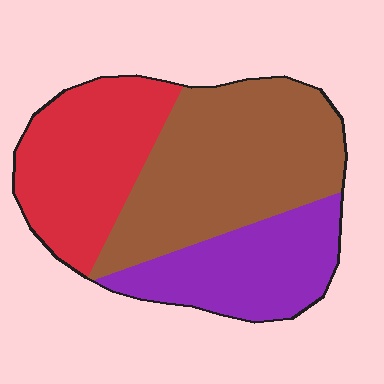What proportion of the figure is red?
Red takes up about one third (1/3) of the figure.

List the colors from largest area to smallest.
From largest to smallest: brown, red, purple.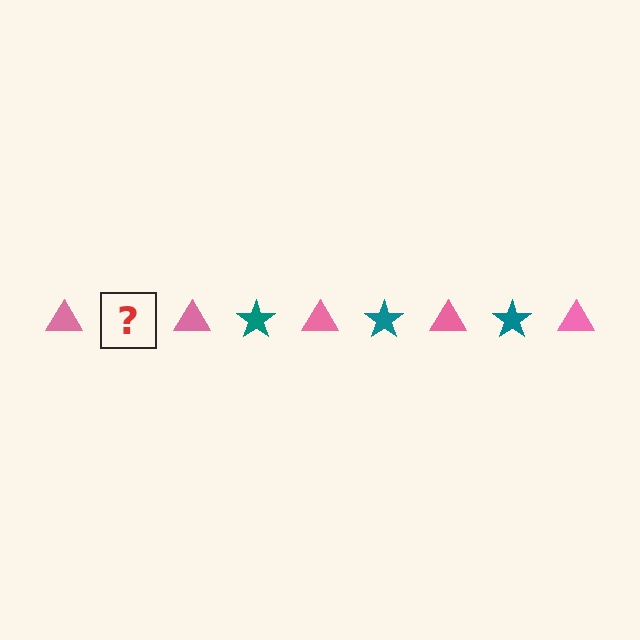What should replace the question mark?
The question mark should be replaced with a teal star.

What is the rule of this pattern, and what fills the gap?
The rule is that the pattern alternates between pink triangle and teal star. The gap should be filled with a teal star.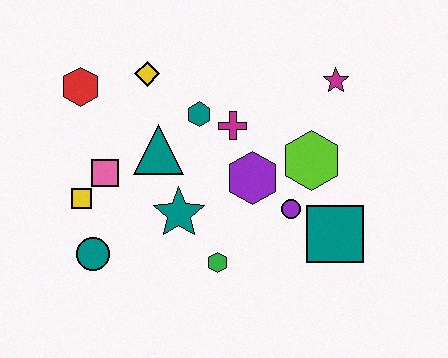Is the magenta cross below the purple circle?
No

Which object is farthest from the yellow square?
The magenta star is farthest from the yellow square.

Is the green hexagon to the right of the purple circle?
No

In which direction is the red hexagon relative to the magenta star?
The red hexagon is to the left of the magenta star.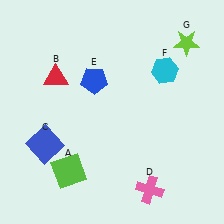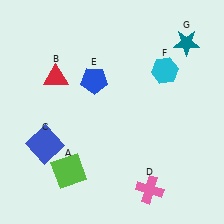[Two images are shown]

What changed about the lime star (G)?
In Image 1, G is lime. In Image 2, it changed to teal.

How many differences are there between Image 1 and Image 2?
There is 1 difference between the two images.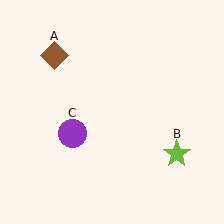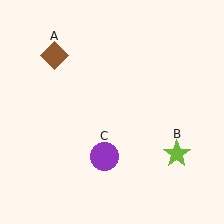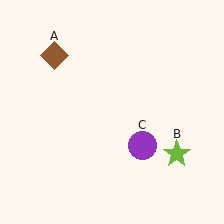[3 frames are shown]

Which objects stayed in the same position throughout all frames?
Brown diamond (object A) and lime star (object B) remained stationary.